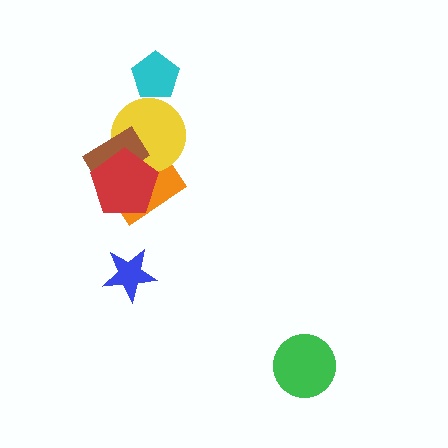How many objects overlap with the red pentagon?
3 objects overlap with the red pentagon.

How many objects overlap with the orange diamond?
3 objects overlap with the orange diamond.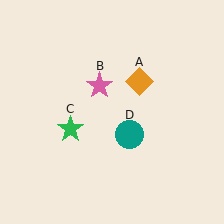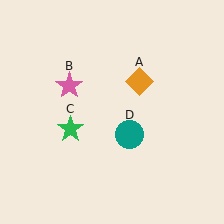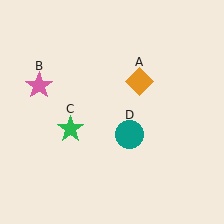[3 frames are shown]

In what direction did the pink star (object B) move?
The pink star (object B) moved left.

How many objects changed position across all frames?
1 object changed position: pink star (object B).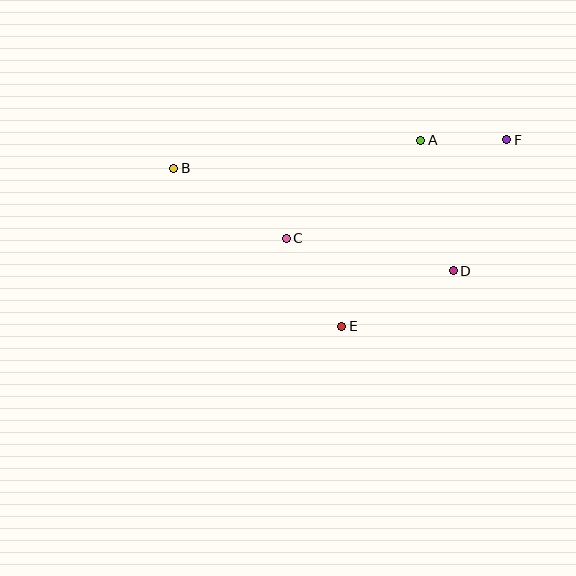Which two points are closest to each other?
Points A and F are closest to each other.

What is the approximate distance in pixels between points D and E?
The distance between D and E is approximately 125 pixels.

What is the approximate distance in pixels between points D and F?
The distance between D and F is approximately 141 pixels.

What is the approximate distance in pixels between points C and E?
The distance between C and E is approximately 104 pixels.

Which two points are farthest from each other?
Points B and F are farthest from each other.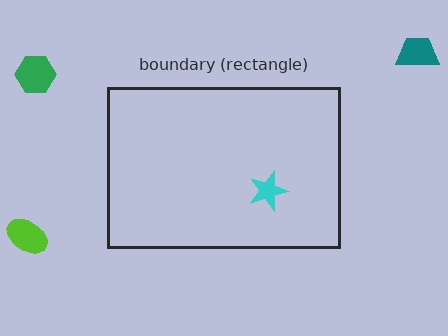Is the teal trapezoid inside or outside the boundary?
Outside.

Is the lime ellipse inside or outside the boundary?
Outside.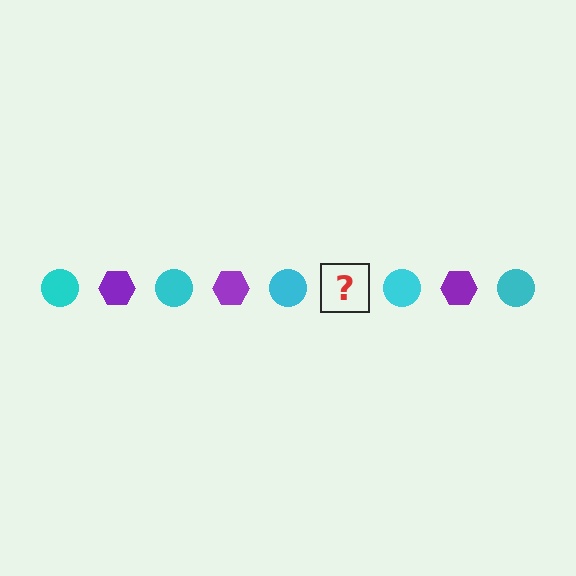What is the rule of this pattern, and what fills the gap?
The rule is that the pattern alternates between cyan circle and purple hexagon. The gap should be filled with a purple hexagon.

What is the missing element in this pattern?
The missing element is a purple hexagon.